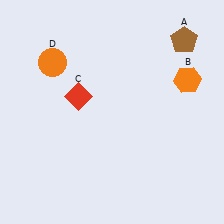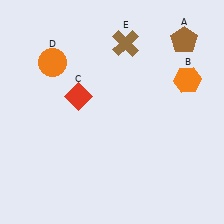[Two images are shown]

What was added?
A brown cross (E) was added in Image 2.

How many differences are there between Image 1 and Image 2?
There is 1 difference between the two images.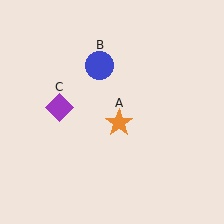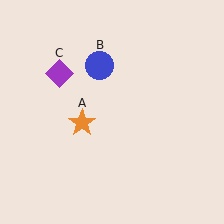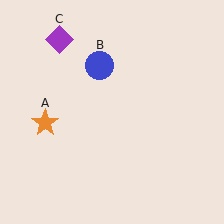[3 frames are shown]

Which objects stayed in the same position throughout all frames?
Blue circle (object B) remained stationary.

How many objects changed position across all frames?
2 objects changed position: orange star (object A), purple diamond (object C).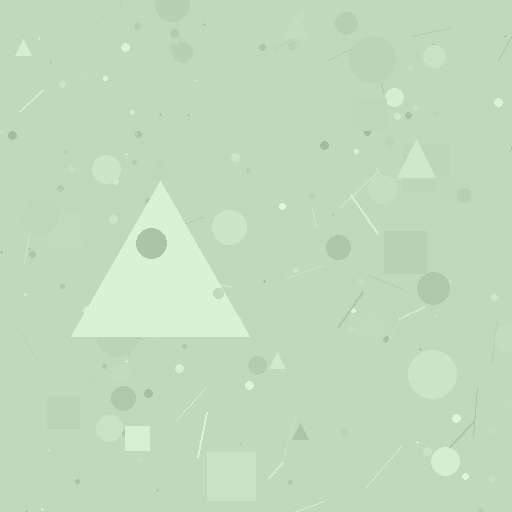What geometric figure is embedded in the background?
A triangle is embedded in the background.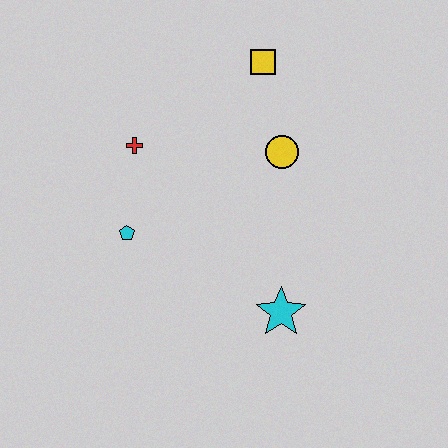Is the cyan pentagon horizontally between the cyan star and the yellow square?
No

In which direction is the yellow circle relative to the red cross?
The yellow circle is to the right of the red cross.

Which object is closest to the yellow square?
The yellow circle is closest to the yellow square.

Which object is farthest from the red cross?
The cyan star is farthest from the red cross.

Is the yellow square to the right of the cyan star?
No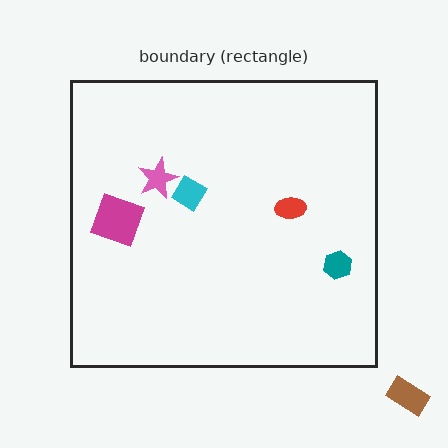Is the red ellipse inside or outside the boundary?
Inside.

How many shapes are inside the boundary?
5 inside, 1 outside.